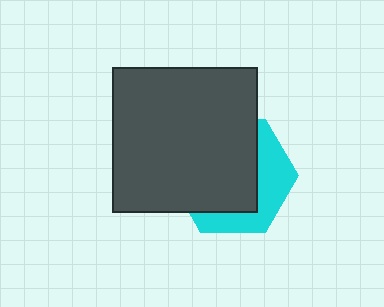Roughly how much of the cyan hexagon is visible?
A small part of it is visible (roughly 37%).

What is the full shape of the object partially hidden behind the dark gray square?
The partially hidden object is a cyan hexagon.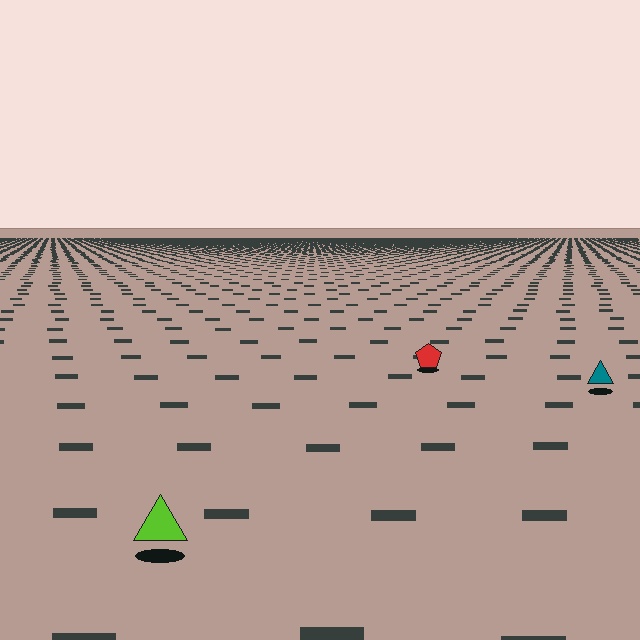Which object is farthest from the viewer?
The red pentagon is farthest from the viewer. It appears smaller and the ground texture around it is denser.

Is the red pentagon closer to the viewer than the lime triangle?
No. The lime triangle is closer — you can tell from the texture gradient: the ground texture is coarser near it.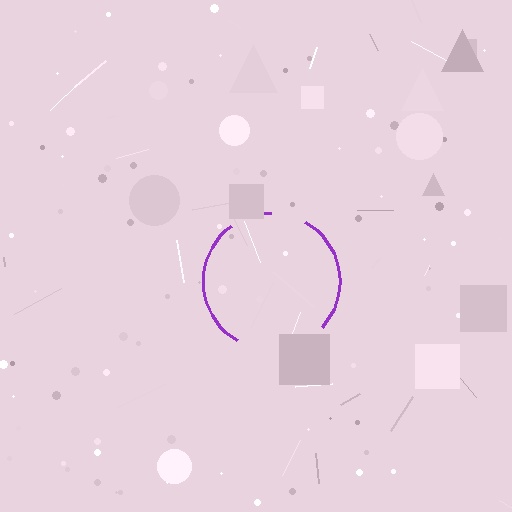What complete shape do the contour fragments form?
The contour fragments form a circle.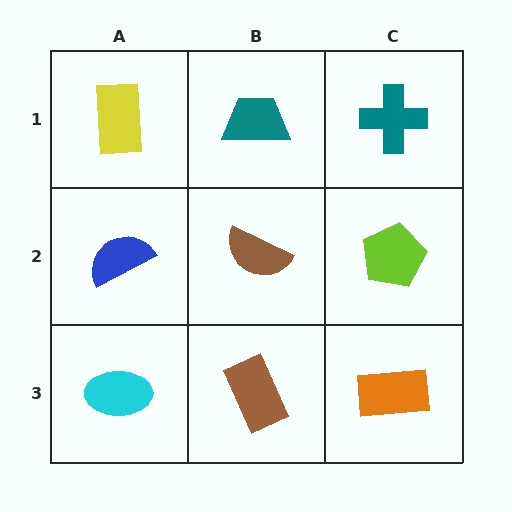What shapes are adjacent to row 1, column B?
A brown semicircle (row 2, column B), a yellow rectangle (row 1, column A), a teal cross (row 1, column C).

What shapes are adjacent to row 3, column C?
A lime pentagon (row 2, column C), a brown rectangle (row 3, column B).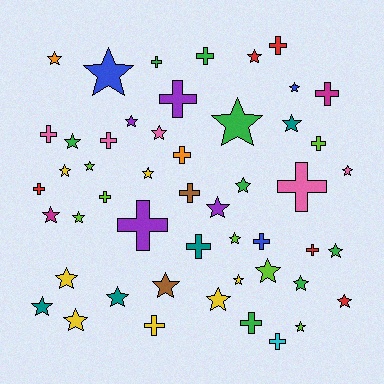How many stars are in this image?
There are 30 stars.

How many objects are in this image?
There are 50 objects.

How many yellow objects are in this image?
There are 7 yellow objects.